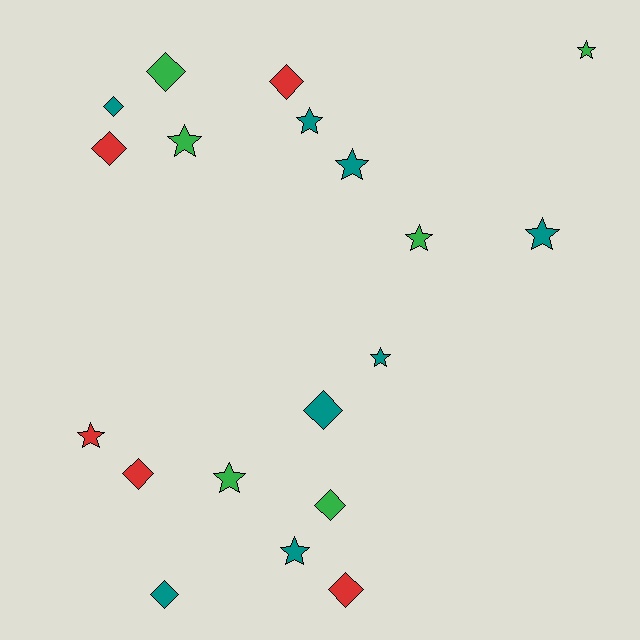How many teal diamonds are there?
There are 3 teal diamonds.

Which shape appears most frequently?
Star, with 10 objects.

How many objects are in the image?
There are 19 objects.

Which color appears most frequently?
Teal, with 8 objects.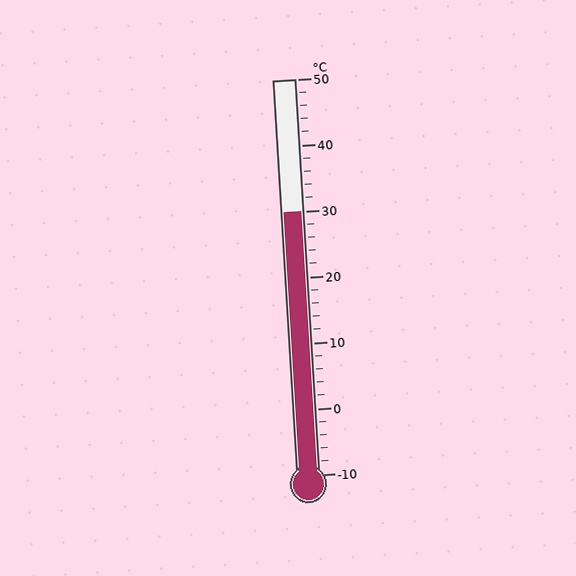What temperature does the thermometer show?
The thermometer shows approximately 30°C.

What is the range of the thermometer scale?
The thermometer scale ranges from -10°C to 50°C.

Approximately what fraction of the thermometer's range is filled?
The thermometer is filled to approximately 65% of its range.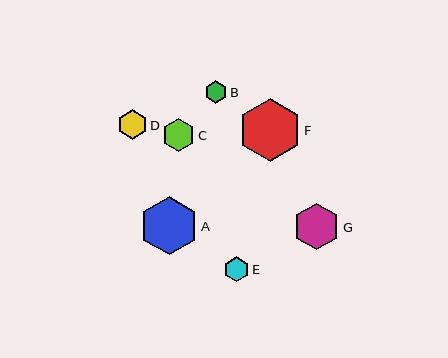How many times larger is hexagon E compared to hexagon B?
Hexagon E is approximately 1.1 times the size of hexagon B.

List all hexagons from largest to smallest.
From largest to smallest: F, A, G, C, D, E, B.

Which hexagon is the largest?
Hexagon F is the largest with a size of approximately 63 pixels.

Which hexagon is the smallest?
Hexagon B is the smallest with a size of approximately 22 pixels.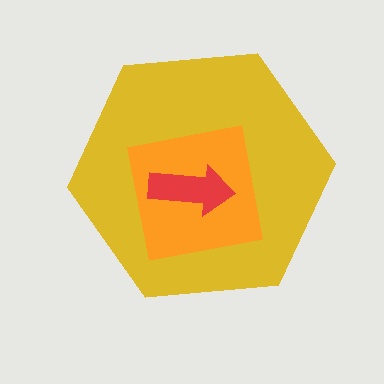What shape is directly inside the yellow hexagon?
The orange square.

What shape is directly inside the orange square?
The red arrow.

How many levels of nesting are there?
3.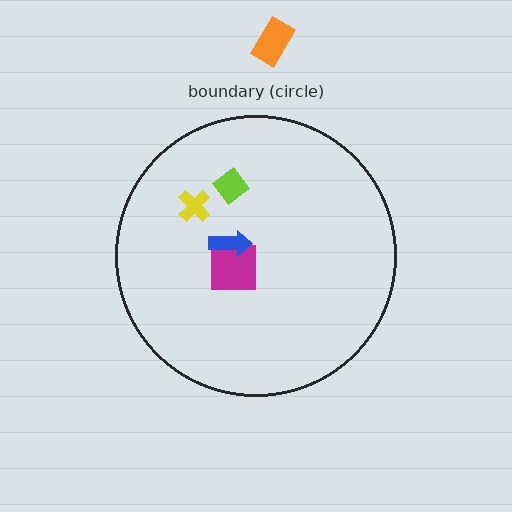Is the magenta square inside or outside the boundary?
Inside.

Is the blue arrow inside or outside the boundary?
Inside.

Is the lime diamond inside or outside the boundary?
Inside.